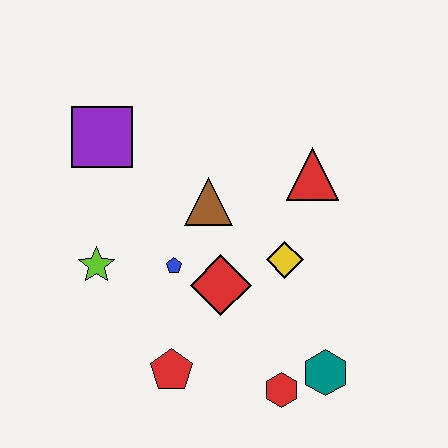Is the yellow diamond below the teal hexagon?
No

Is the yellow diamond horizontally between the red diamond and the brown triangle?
No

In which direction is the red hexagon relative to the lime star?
The red hexagon is to the right of the lime star.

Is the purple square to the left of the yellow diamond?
Yes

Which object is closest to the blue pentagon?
The red diamond is closest to the blue pentagon.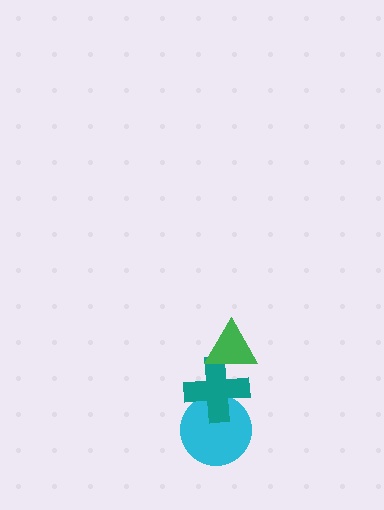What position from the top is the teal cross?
The teal cross is 2nd from the top.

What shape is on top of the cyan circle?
The teal cross is on top of the cyan circle.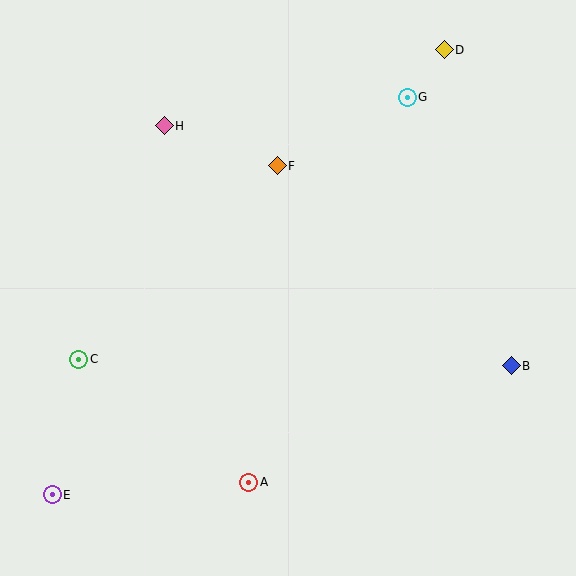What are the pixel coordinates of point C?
Point C is at (79, 359).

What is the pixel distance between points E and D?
The distance between E and D is 594 pixels.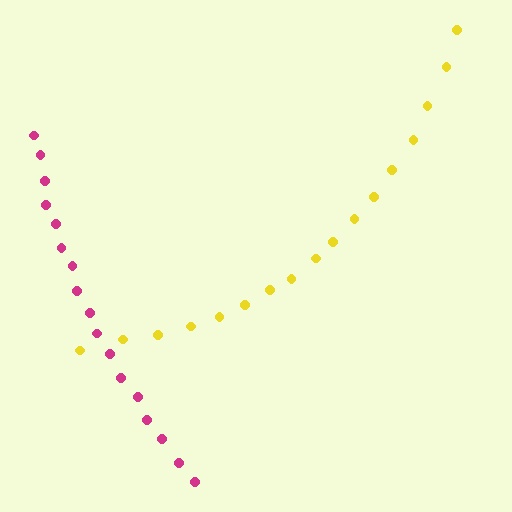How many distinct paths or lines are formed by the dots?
There are 2 distinct paths.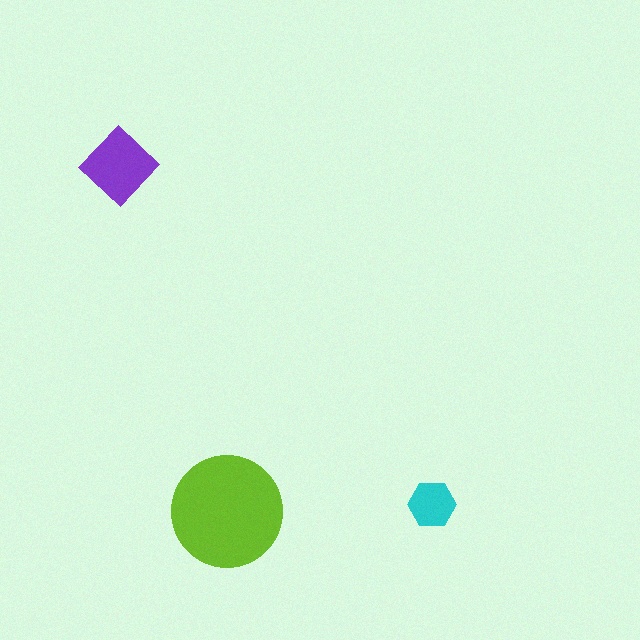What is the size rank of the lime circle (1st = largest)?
1st.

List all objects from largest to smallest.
The lime circle, the purple diamond, the cyan hexagon.